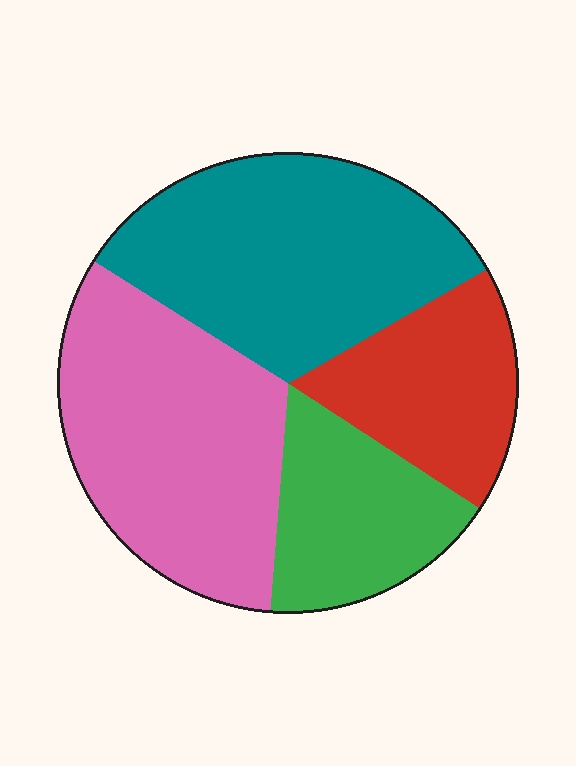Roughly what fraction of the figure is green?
Green covers about 15% of the figure.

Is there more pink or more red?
Pink.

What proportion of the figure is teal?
Teal covers around 35% of the figure.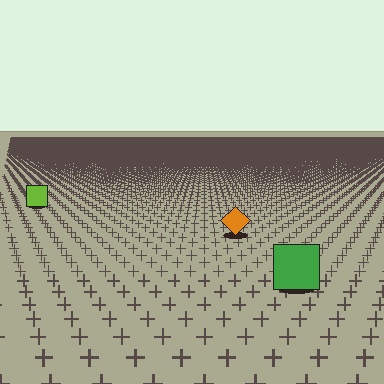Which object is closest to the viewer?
The green square is closest. The texture marks near it are larger and more spread out.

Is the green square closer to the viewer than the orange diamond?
Yes. The green square is closer — you can tell from the texture gradient: the ground texture is coarser near it.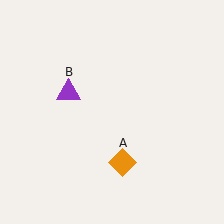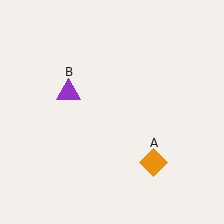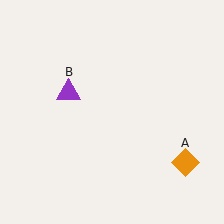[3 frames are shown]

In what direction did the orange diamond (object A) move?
The orange diamond (object A) moved right.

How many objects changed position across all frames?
1 object changed position: orange diamond (object A).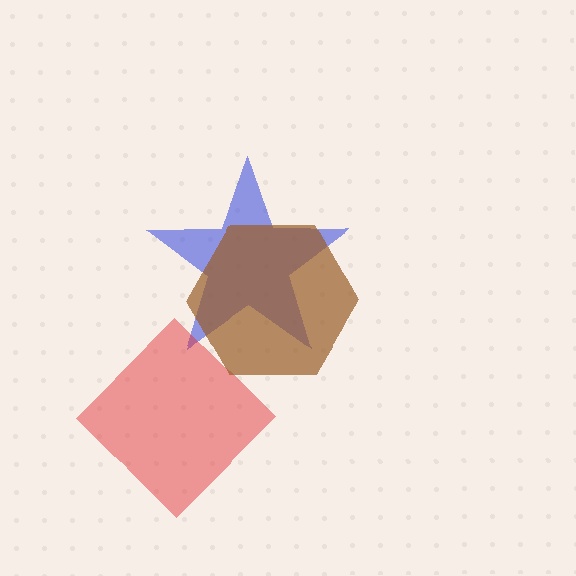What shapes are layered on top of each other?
The layered shapes are: a blue star, a red diamond, a brown hexagon.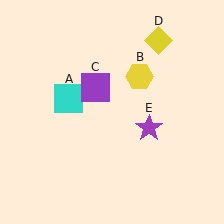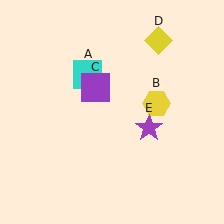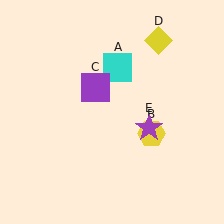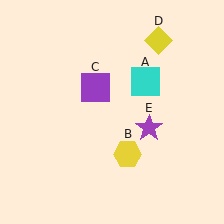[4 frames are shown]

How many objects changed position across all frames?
2 objects changed position: cyan square (object A), yellow hexagon (object B).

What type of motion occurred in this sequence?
The cyan square (object A), yellow hexagon (object B) rotated clockwise around the center of the scene.